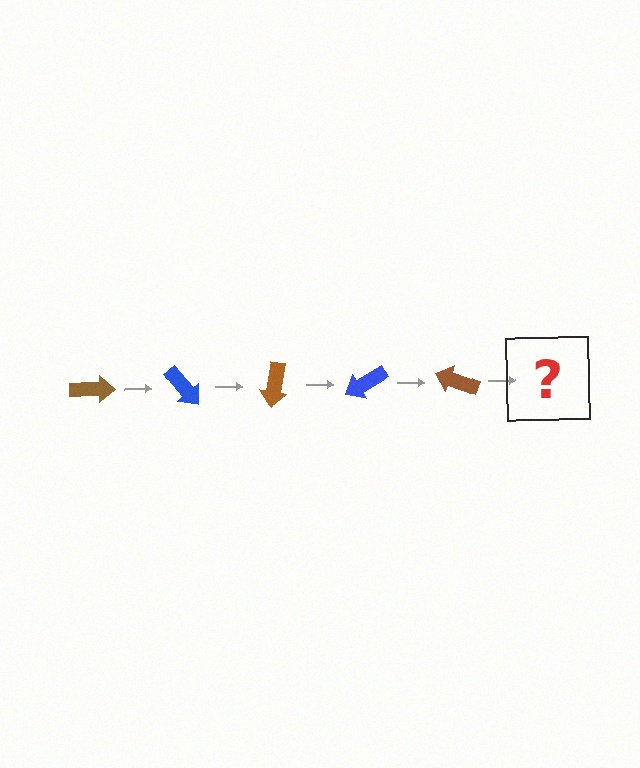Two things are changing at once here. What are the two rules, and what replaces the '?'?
The two rules are that it rotates 50 degrees each step and the color cycles through brown and blue. The '?' should be a blue arrow, rotated 250 degrees from the start.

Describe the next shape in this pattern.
It should be a blue arrow, rotated 250 degrees from the start.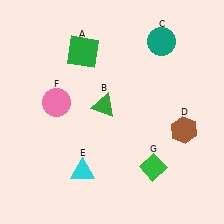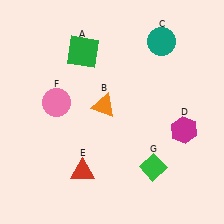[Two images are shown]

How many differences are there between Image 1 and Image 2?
There are 3 differences between the two images.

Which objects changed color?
B changed from green to orange. D changed from brown to magenta. E changed from cyan to red.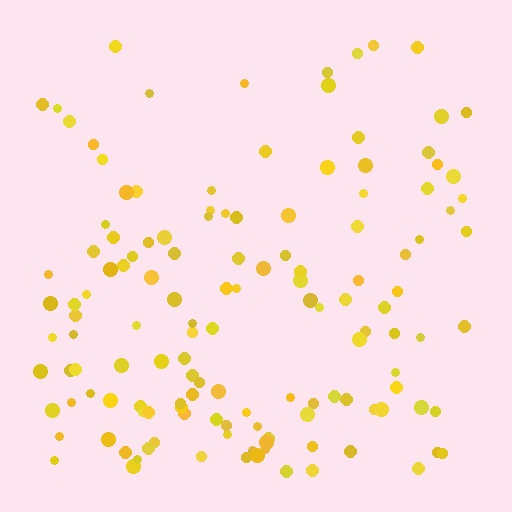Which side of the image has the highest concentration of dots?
The bottom.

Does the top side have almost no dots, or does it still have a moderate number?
Still a moderate number, just noticeably fewer than the bottom.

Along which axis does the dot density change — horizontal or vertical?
Vertical.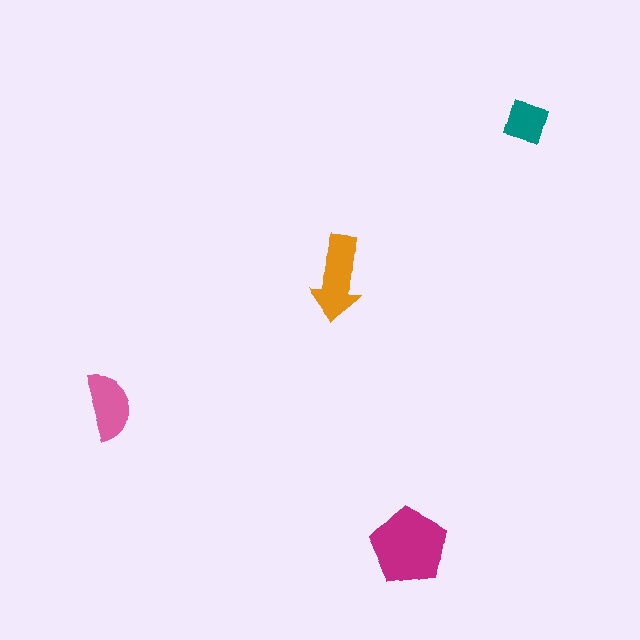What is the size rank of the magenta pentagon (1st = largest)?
1st.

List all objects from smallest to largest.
The teal square, the pink semicircle, the orange arrow, the magenta pentagon.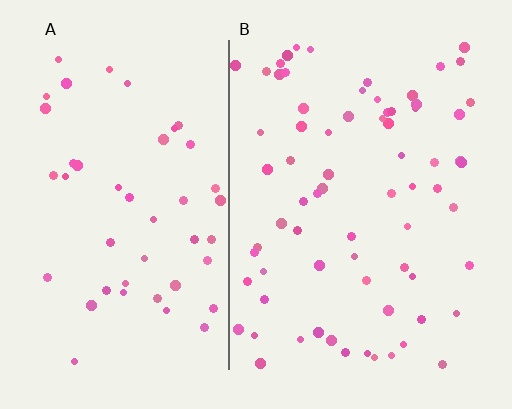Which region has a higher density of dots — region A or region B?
B (the right).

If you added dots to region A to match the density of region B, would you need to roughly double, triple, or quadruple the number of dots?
Approximately double.